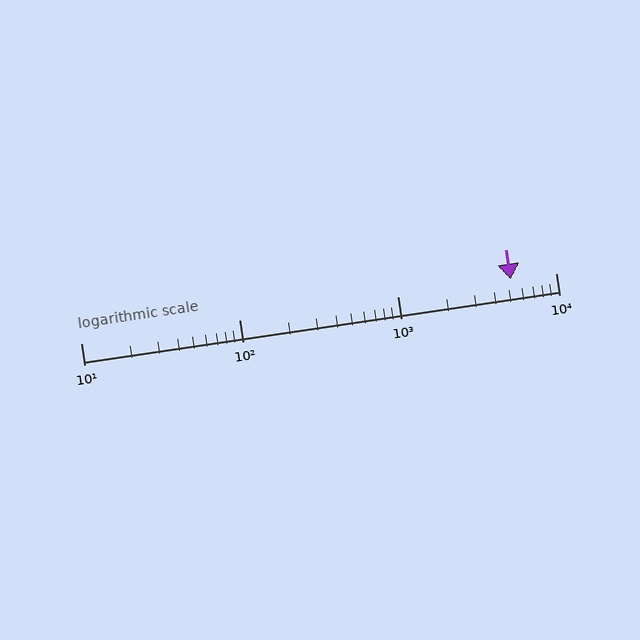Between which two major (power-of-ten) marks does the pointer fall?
The pointer is between 1000 and 10000.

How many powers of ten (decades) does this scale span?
The scale spans 3 decades, from 10 to 10000.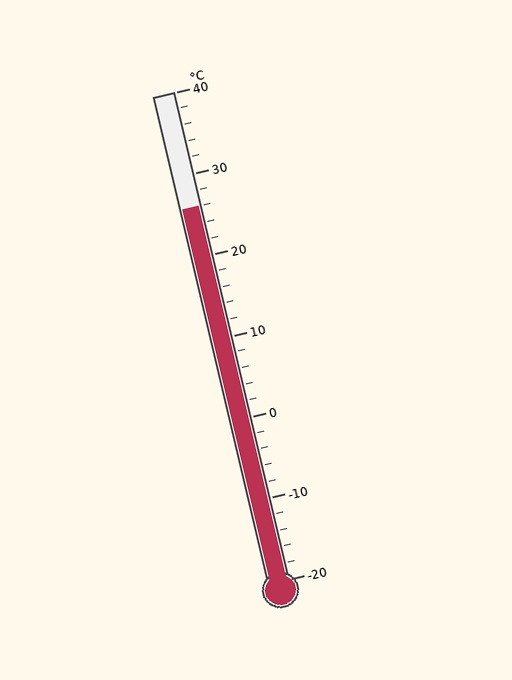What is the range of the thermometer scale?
The thermometer scale ranges from -20°C to 40°C.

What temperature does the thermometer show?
The thermometer shows approximately 26°C.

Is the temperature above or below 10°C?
The temperature is above 10°C.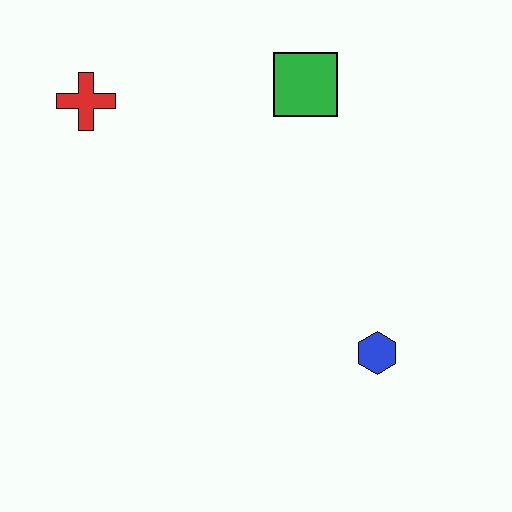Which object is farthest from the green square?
The blue hexagon is farthest from the green square.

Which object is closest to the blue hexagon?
The green square is closest to the blue hexagon.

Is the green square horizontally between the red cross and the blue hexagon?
Yes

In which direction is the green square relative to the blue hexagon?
The green square is above the blue hexagon.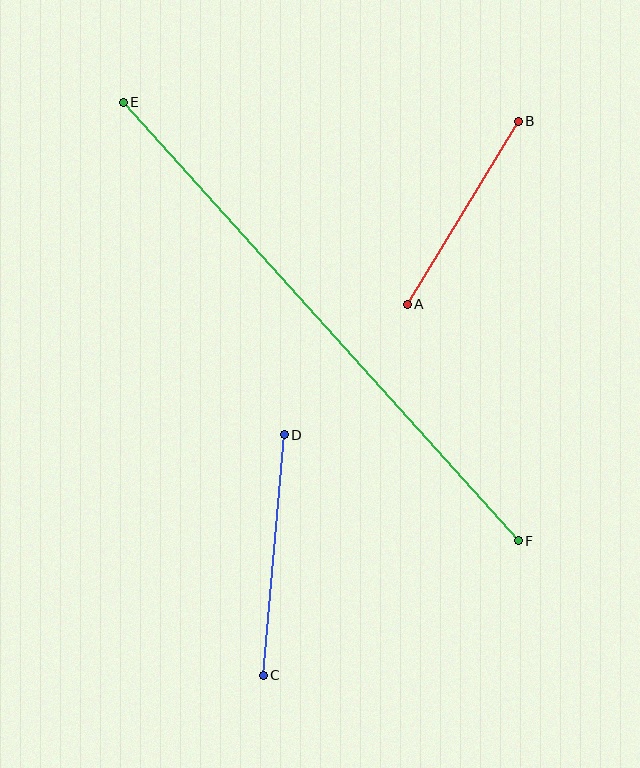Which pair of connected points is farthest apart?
Points E and F are farthest apart.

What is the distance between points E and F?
The distance is approximately 590 pixels.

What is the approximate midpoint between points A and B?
The midpoint is at approximately (463, 213) pixels.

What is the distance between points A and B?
The distance is approximately 214 pixels.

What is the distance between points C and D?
The distance is approximately 242 pixels.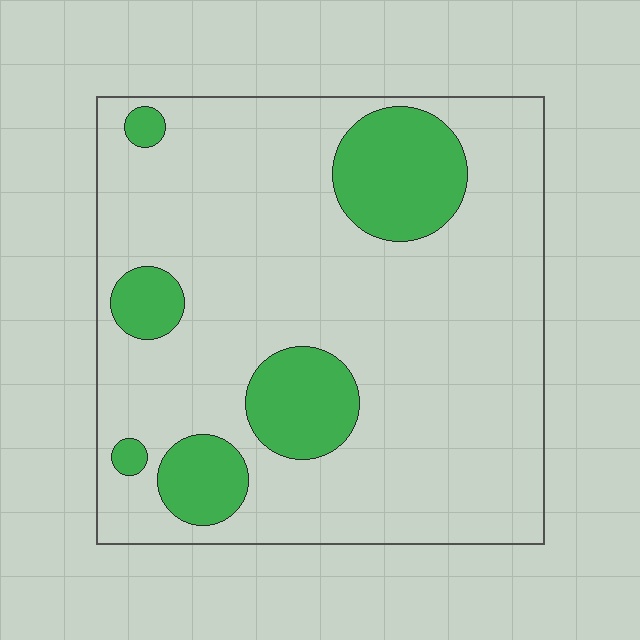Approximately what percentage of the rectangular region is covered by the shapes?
Approximately 20%.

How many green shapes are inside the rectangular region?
6.